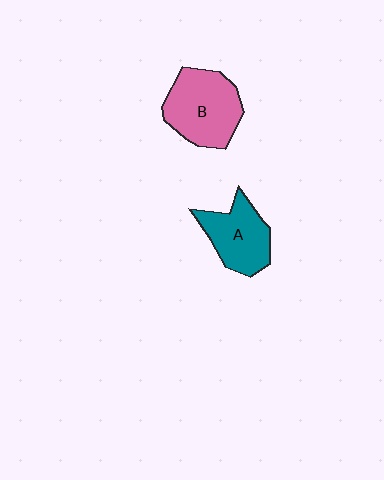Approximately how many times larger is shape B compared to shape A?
Approximately 1.3 times.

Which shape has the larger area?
Shape B (pink).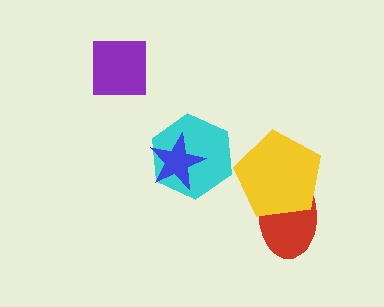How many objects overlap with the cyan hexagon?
1 object overlaps with the cyan hexagon.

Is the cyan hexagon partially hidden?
Yes, it is partially covered by another shape.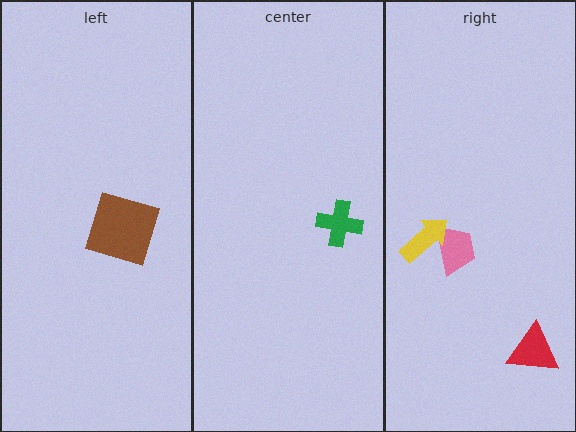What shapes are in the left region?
The brown square.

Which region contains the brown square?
The left region.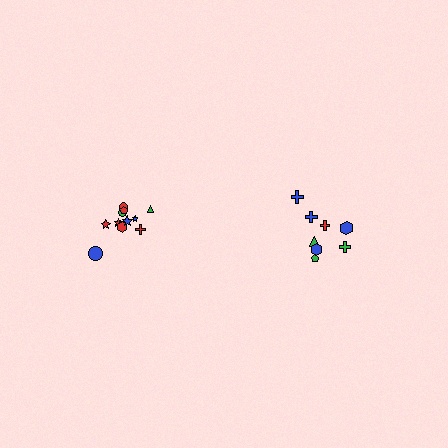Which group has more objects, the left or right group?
The left group.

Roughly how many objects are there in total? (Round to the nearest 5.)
Roughly 20 objects in total.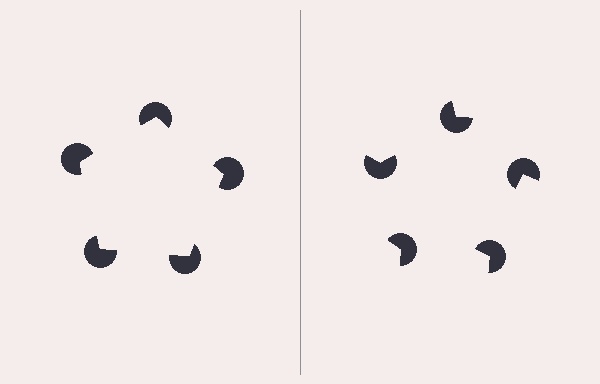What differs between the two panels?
The pac-man discs are positioned identically on both sides; only the wedge orientations differ. On the left they align to a pentagon; on the right they are misaligned.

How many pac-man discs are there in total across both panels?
10 — 5 on each side.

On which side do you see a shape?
An illusory pentagon appears on the left side. On the right side the wedge cuts are rotated, so no coherent shape forms.